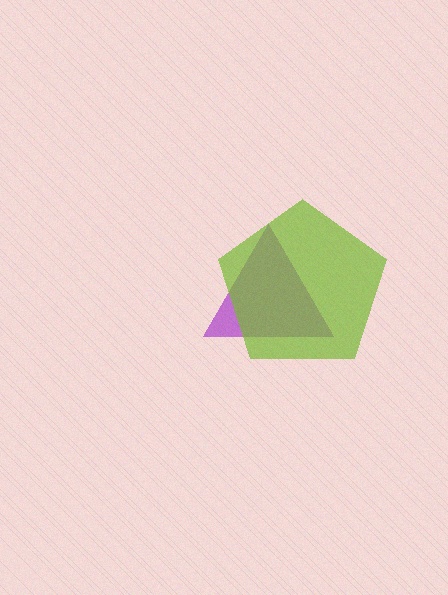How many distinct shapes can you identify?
There are 2 distinct shapes: a purple triangle, a lime pentagon.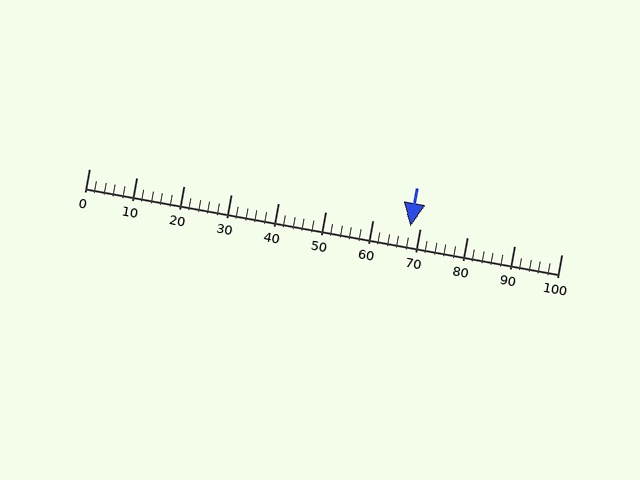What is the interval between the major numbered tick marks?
The major tick marks are spaced 10 units apart.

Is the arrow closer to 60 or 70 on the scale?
The arrow is closer to 70.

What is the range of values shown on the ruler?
The ruler shows values from 0 to 100.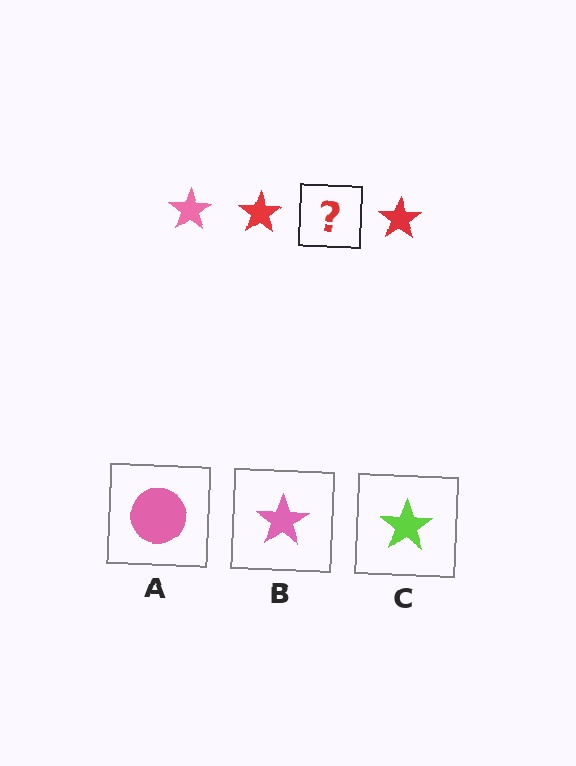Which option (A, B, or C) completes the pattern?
B.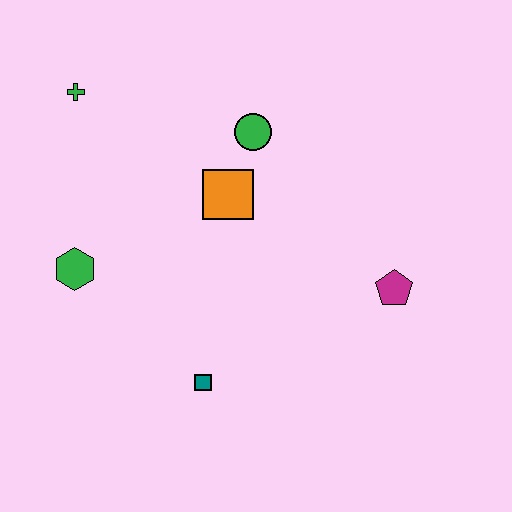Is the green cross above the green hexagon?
Yes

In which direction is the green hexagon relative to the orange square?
The green hexagon is to the left of the orange square.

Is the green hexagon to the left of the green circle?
Yes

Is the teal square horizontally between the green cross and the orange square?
Yes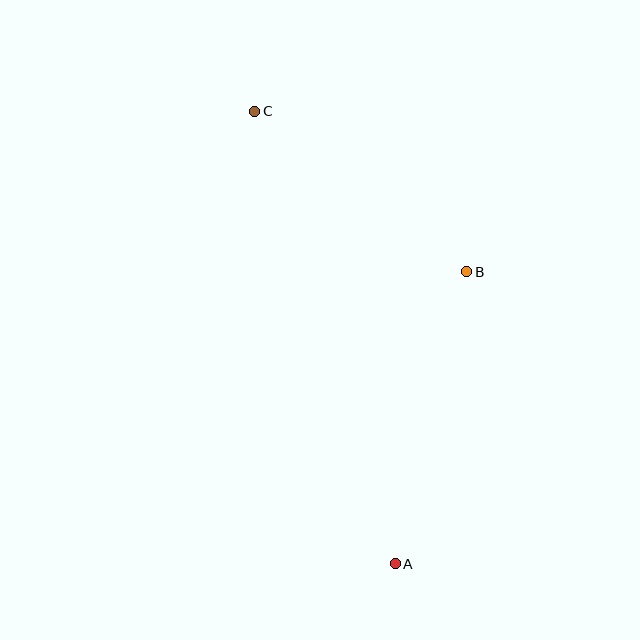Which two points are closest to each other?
Points B and C are closest to each other.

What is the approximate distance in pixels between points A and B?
The distance between A and B is approximately 300 pixels.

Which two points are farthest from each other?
Points A and C are farthest from each other.